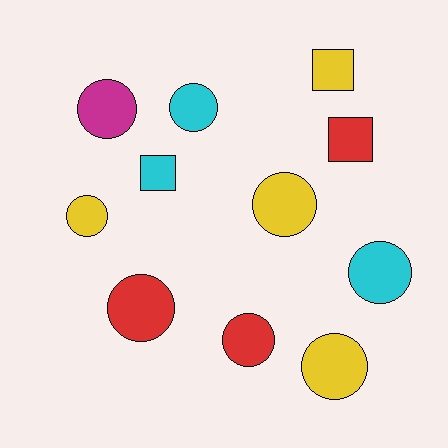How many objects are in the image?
There are 11 objects.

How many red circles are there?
There are 2 red circles.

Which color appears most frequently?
Yellow, with 4 objects.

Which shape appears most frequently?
Circle, with 8 objects.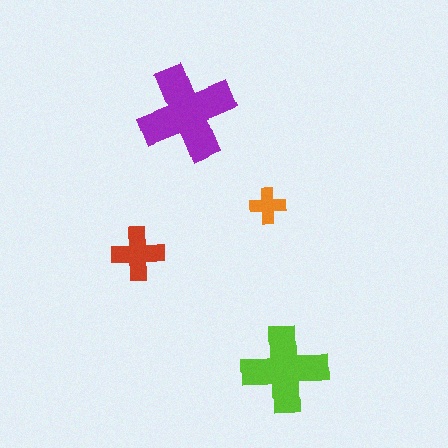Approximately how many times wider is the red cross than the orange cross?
About 1.5 times wider.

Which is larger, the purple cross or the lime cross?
The purple one.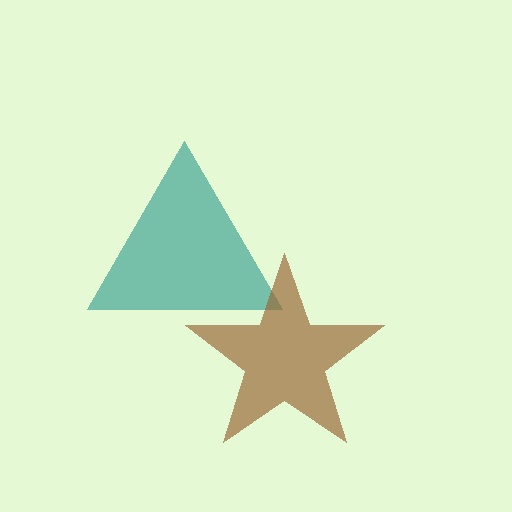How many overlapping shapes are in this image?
There are 2 overlapping shapes in the image.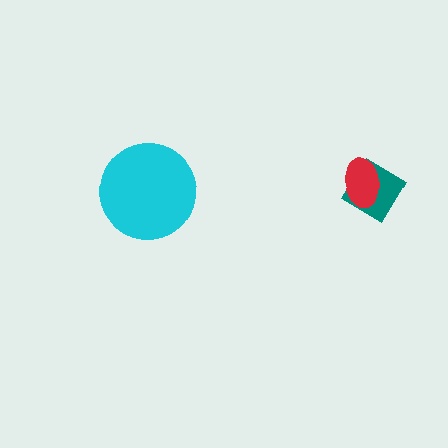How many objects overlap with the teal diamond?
1 object overlaps with the teal diamond.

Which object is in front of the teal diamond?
The red ellipse is in front of the teal diamond.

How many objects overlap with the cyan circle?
0 objects overlap with the cyan circle.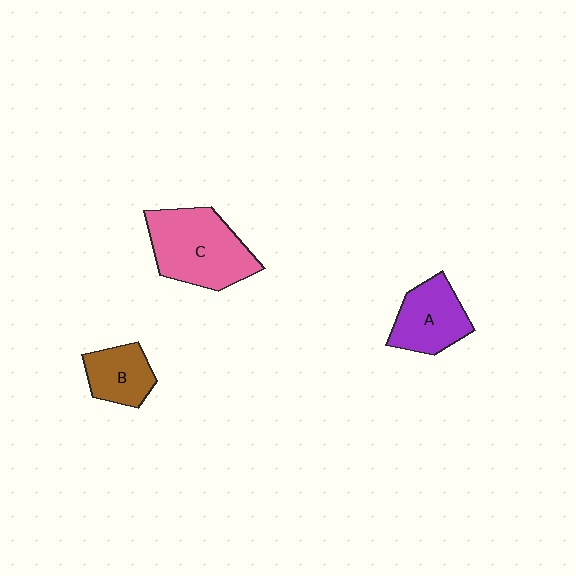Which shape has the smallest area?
Shape B (brown).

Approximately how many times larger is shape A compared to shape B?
Approximately 1.3 times.